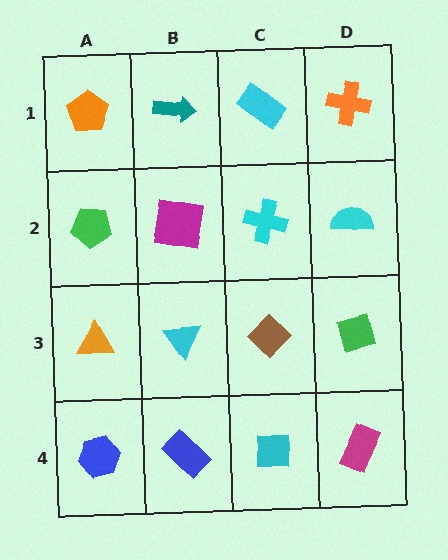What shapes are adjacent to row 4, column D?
A green diamond (row 3, column D), a cyan square (row 4, column C).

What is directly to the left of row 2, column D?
A cyan cross.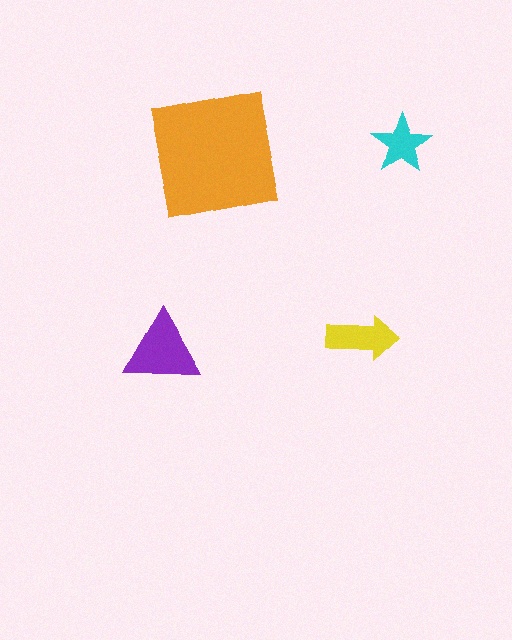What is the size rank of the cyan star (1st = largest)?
4th.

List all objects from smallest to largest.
The cyan star, the yellow arrow, the purple triangle, the orange square.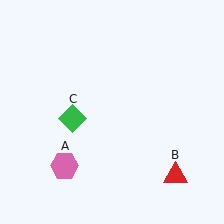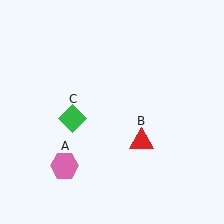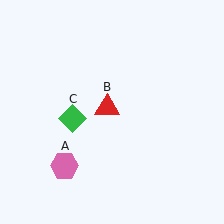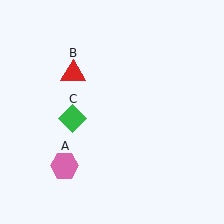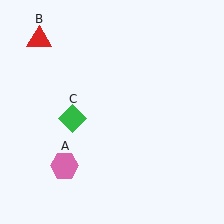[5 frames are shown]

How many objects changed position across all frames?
1 object changed position: red triangle (object B).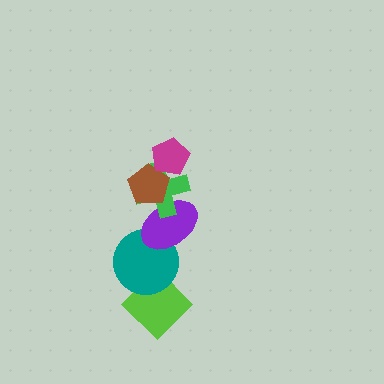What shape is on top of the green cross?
The brown pentagon is on top of the green cross.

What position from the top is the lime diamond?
The lime diamond is 6th from the top.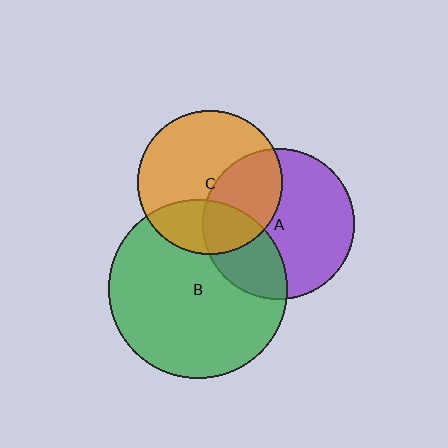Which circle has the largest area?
Circle B (green).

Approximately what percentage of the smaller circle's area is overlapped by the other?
Approximately 35%.